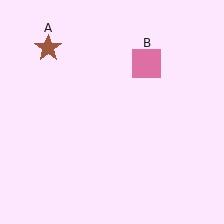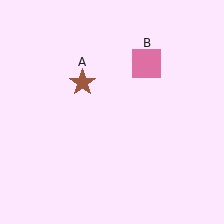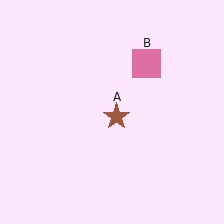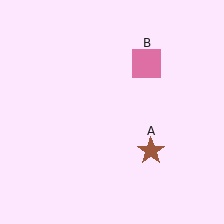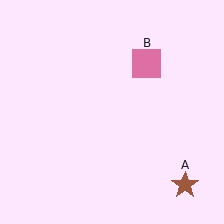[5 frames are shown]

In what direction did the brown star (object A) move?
The brown star (object A) moved down and to the right.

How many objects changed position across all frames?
1 object changed position: brown star (object A).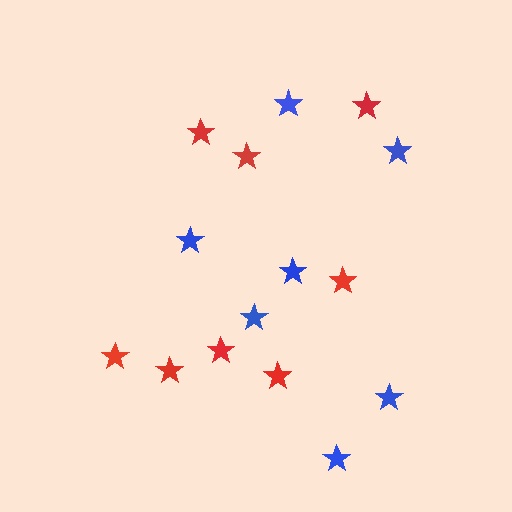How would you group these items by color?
There are 2 groups: one group of red stars (8) and one group of blue stars (7).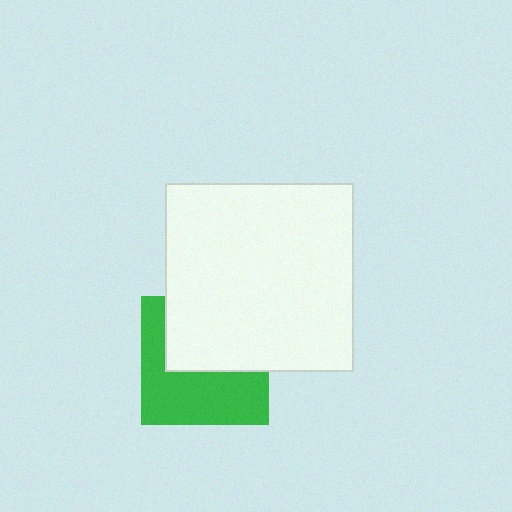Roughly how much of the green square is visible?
About half of it is visible (roughly 52%).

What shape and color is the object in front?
The object in front is a white square.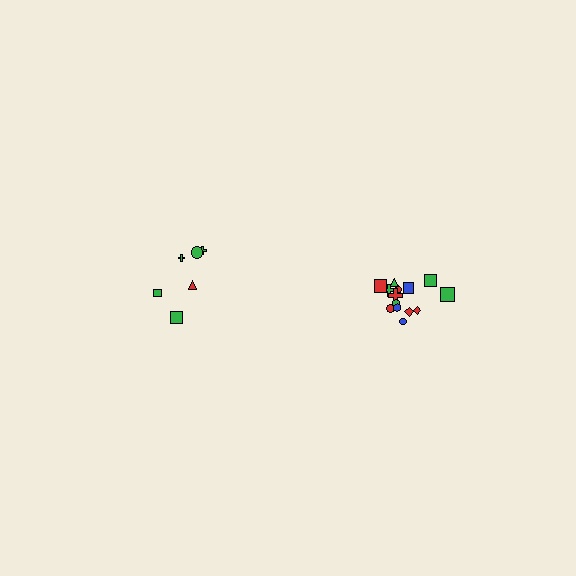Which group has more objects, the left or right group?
The right group.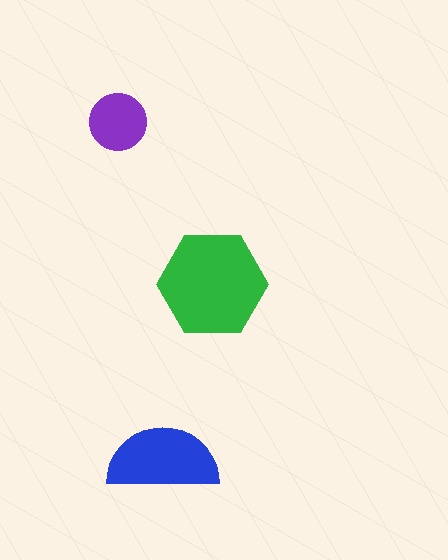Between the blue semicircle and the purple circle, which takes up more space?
The blue semicircle.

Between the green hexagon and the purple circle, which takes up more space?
The green hexagon.